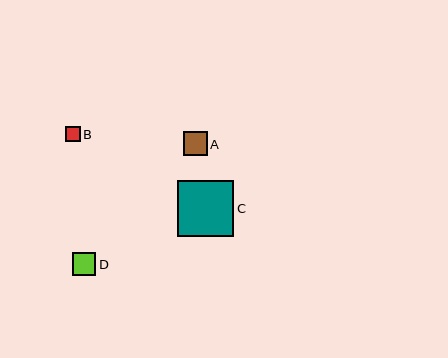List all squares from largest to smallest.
From largest to smallest: C, A, D, B.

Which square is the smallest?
Square B is the smallest with a size of approximately 15 pixels.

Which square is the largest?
Square C is the largest with a size of approximately 56 pixels.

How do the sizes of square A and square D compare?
Square A and square D are approximately the same size.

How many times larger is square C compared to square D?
Square C is approximately 2.4 times the size of square D.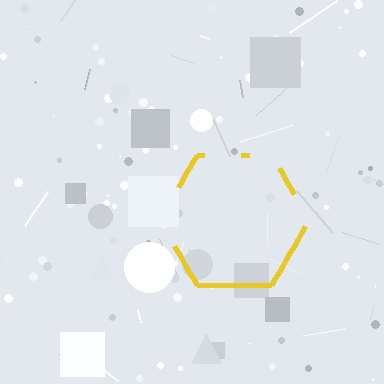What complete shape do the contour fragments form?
The contour fragments form a hexagon.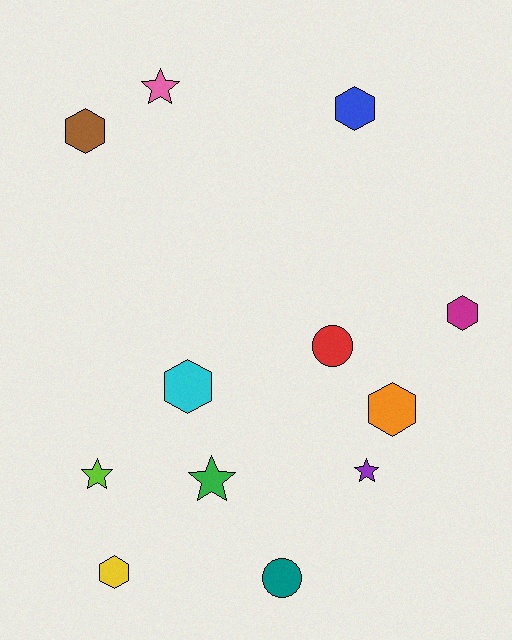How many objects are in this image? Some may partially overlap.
There are 12 objects.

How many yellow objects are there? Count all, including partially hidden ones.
There is 1 yellow object.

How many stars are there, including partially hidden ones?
There are 4 stars.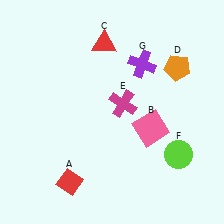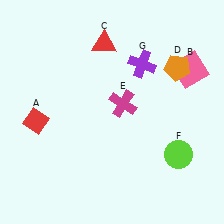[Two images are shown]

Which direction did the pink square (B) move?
The pink square (B) moved up.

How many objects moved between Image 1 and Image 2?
2 objects moved between the two images.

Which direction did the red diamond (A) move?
The red diamond (A) moved up.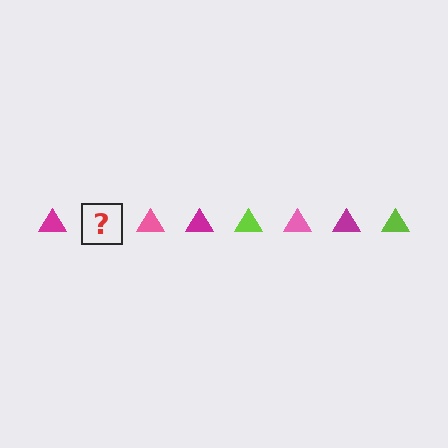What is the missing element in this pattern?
The missing element is a lime triangle.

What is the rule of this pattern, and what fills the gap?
The rule is that the pattern cycles through magenta, lime, pink triangles. The gap should be filled with a lime triangle.